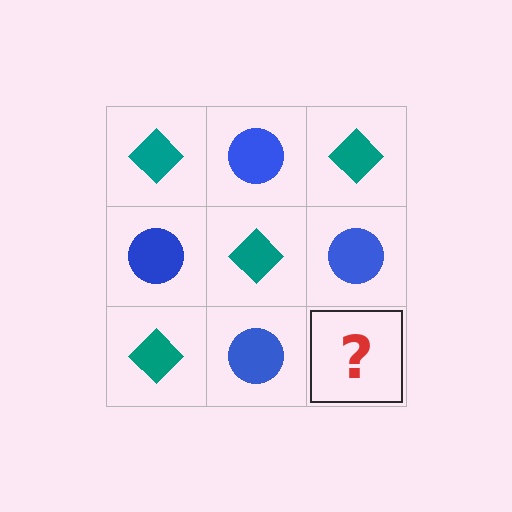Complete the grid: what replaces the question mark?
The question mark should be replaced with a teal diamond.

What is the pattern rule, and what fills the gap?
The rule is that it alternates teal diamond and blue circle in a checkerboard pattern. The gap should be filled with a teal diamond.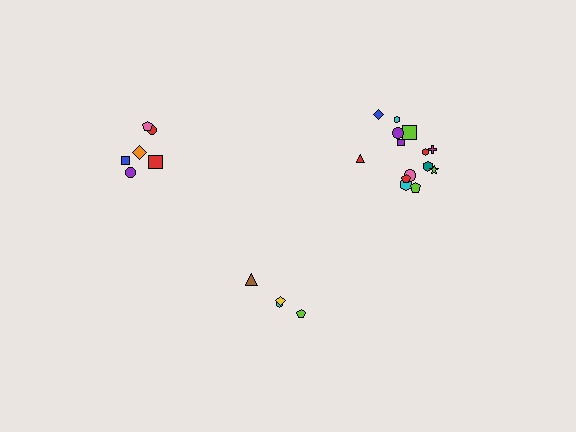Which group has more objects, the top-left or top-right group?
The top-right group.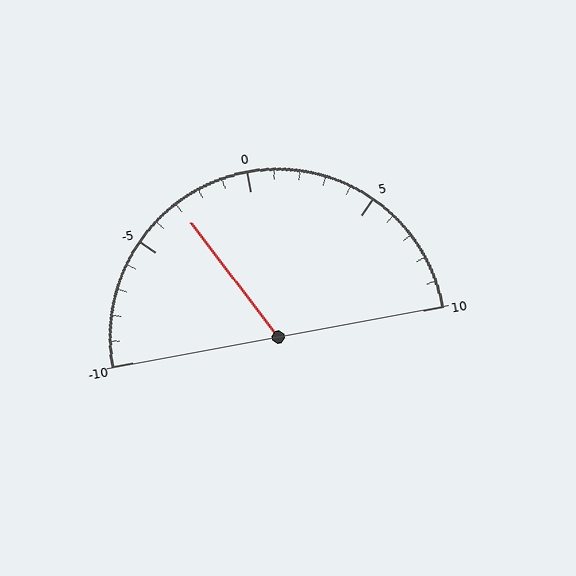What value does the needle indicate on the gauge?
The needle indicates approximately -3.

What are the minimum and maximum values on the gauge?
The gauge ranges from -10 to 10.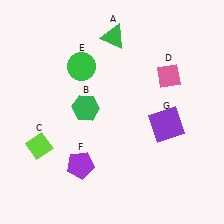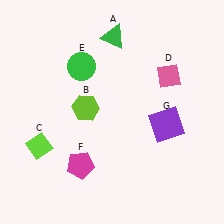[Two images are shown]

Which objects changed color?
B changed from green to lime. F changed from purple to magenta.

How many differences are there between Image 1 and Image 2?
There are 2 differences between the two images.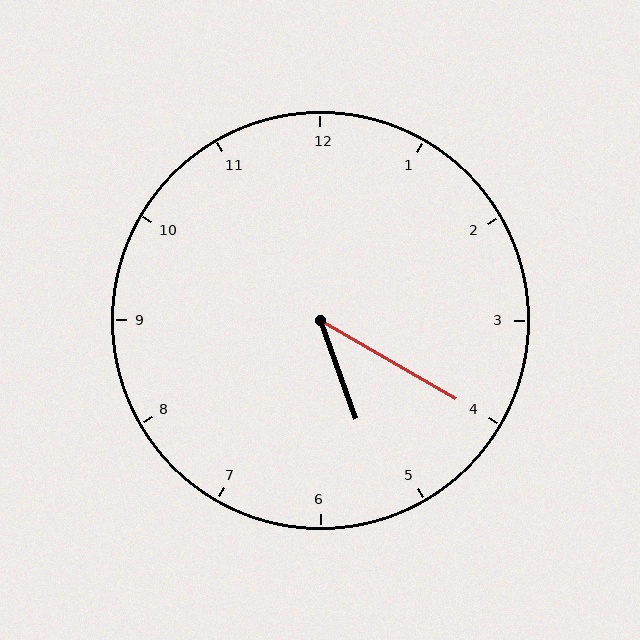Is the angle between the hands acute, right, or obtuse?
It is acute.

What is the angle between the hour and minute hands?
Approximately 40 degrees.